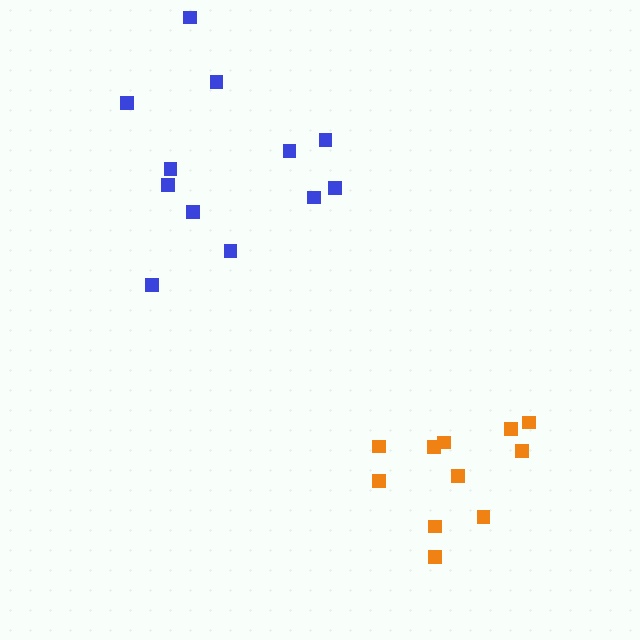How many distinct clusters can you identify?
There are 2 distinct clusters.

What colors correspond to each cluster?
The clusters are colored: blue, orange.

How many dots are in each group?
Group 1: 12 dots, Group 2: 11 dots (23 total).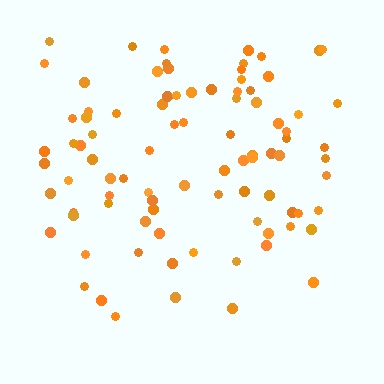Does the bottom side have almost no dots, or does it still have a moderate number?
Still a moderate number, just noticeably fewer than the top.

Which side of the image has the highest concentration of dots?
The top.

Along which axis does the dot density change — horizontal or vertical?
Vertical.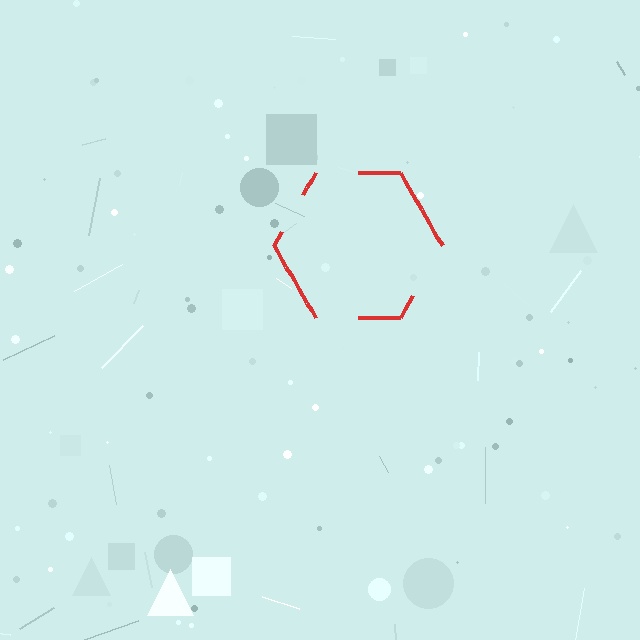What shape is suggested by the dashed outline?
The dashed outline suggests a hexagon.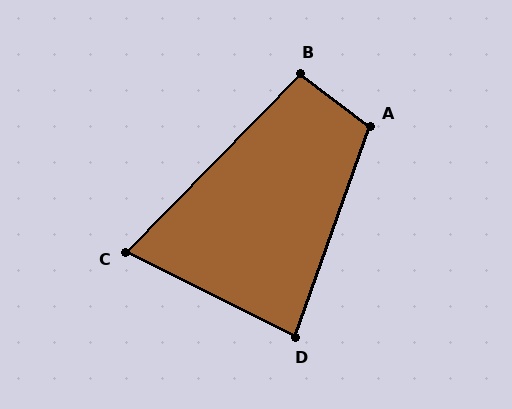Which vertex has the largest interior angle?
A, at approximately 108 degrees.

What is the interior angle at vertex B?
Approximately 97 degrees (obtuse).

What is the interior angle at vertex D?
Approximately 83 degrees (acute).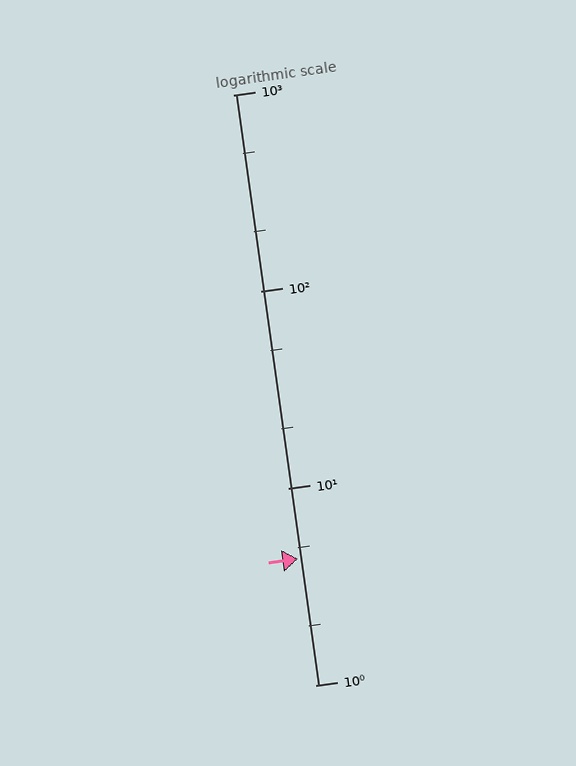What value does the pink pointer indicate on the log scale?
The pointer indicates approximately 4.4.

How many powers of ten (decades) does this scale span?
The scale spans 3 decades, from 1 to 1000.